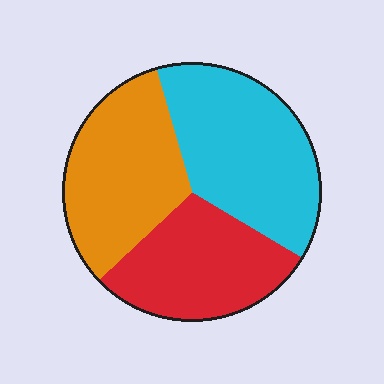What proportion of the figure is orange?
Orange covers 33% of the figure.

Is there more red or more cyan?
Cyan.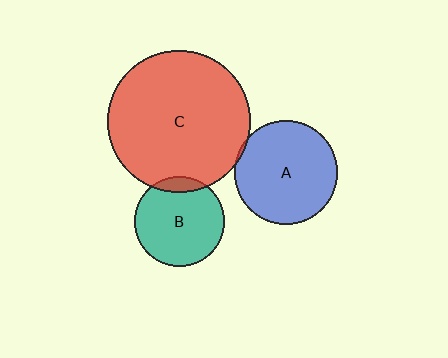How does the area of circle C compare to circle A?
Approximately 1.9 times.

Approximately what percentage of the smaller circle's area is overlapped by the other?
Approximately 5%.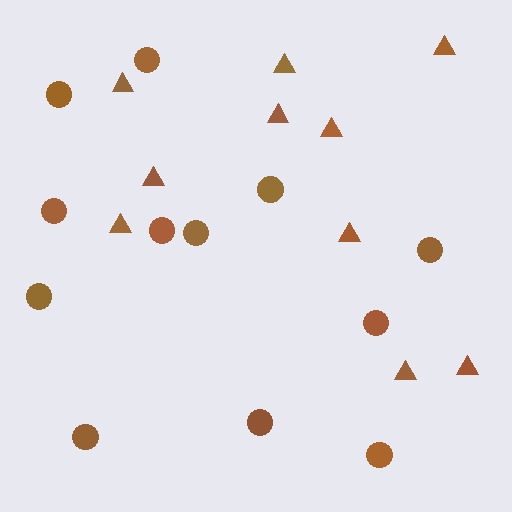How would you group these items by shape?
There are 2 groups: one group of triangles (10) and one group of circles (12).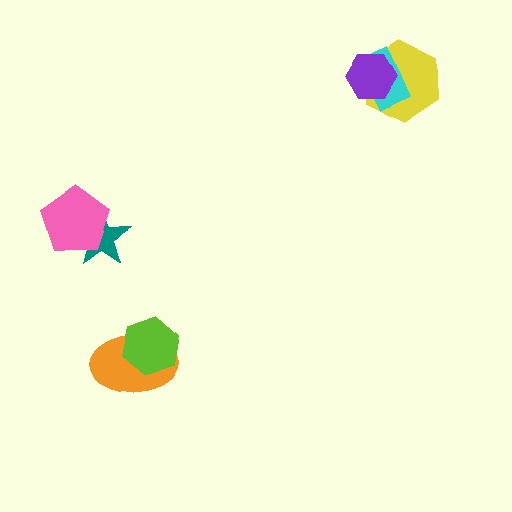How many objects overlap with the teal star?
1 object overlaps with the teal star.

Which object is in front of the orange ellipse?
The lime hexagon is in front of the orange ellipse.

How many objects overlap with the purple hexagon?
2 objects overlap with the purple hexagon.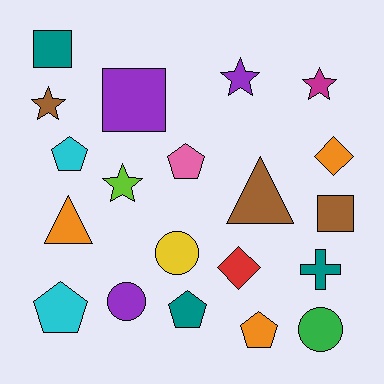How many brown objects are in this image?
There are 3 brown objects.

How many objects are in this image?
There are 20 objects.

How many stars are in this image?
There are 4 stars.